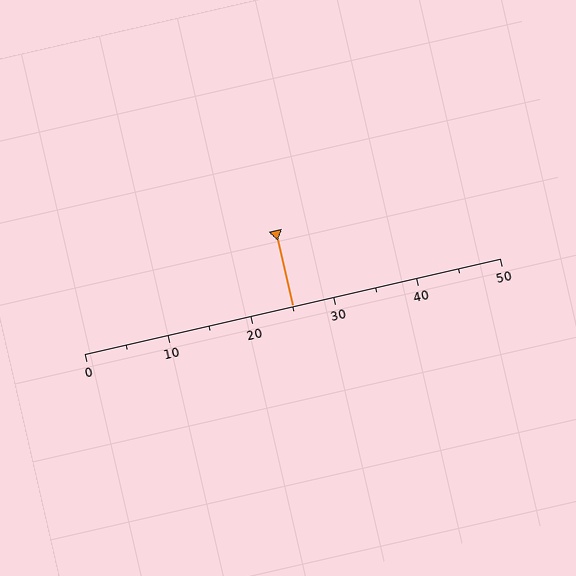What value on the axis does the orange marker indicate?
The marker indicates approximately 25.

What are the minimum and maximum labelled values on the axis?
The axis runs from 0 to 50.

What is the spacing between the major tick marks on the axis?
The major ticks are spaced 10 apart.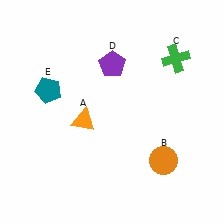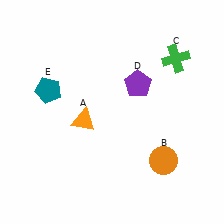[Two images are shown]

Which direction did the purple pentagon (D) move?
The purple pentagon (D) moved right.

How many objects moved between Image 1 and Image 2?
1 object moved between the two images.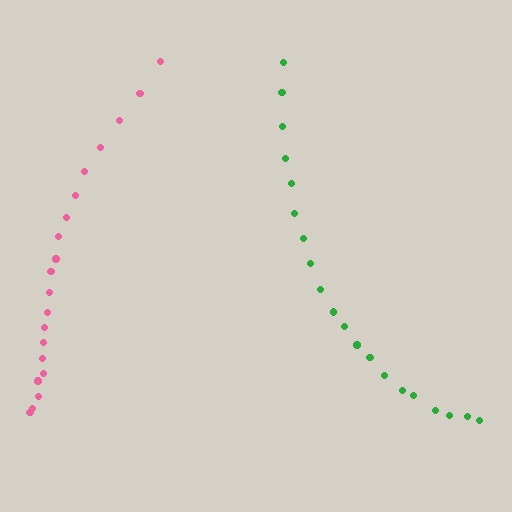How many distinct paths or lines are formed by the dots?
There are 2 distinct paths.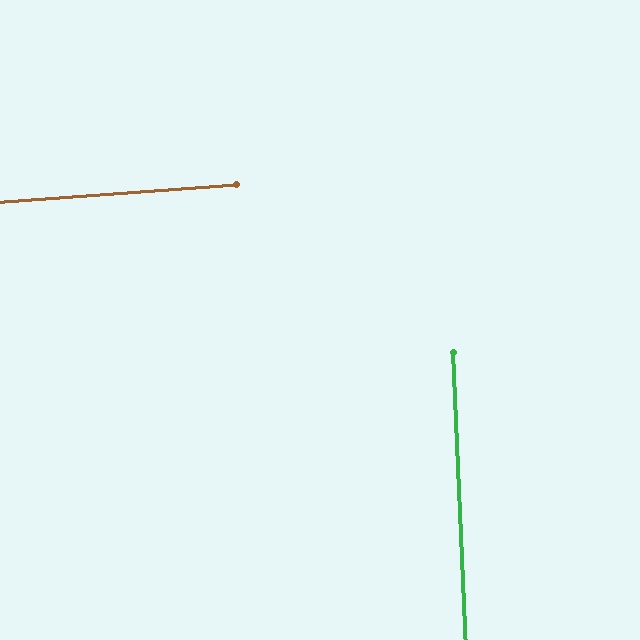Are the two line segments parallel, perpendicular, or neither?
Perpendicular — they meet at approximately 88°.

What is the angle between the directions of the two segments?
Approximately 88 degrees.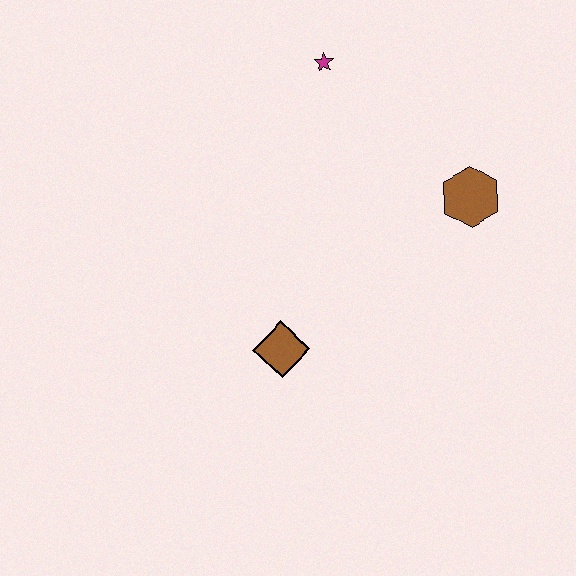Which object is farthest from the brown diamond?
The magenta star is farthest from the brown diamond.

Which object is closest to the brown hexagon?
The magenta star is closest to the brown hexagon.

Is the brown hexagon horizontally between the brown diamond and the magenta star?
No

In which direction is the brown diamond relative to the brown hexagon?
The brown diamond is to the left of the brown hexagon.